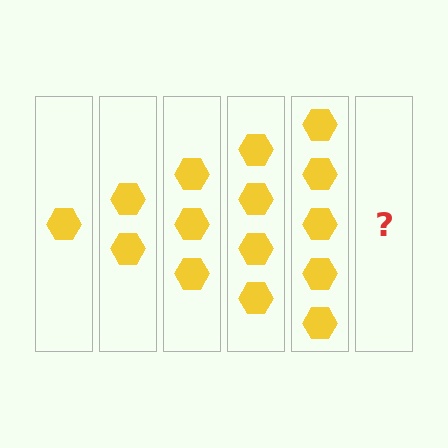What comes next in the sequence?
The next element should be 6 hexagons.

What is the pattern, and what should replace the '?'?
The pattern is that each step adds one more hexagon. The '?' should be 6 hexagons.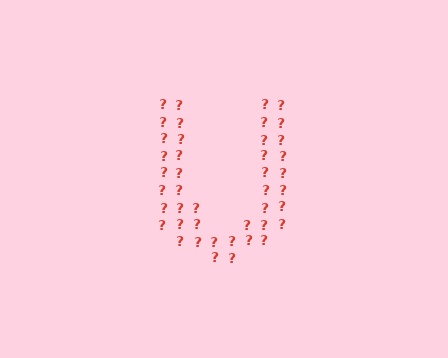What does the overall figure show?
The overall figure shows the letter U.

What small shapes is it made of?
It is made of small question marks.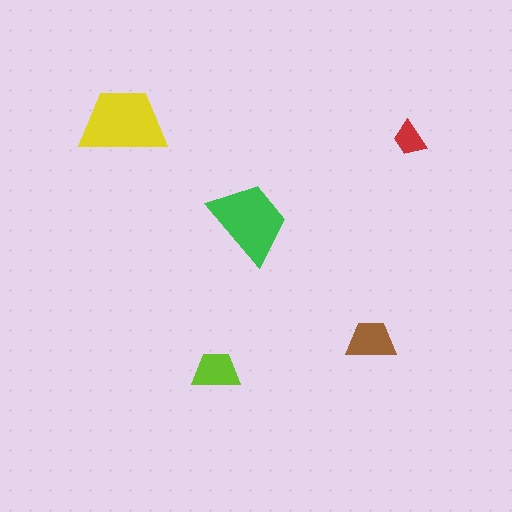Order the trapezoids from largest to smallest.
the yellow one, the green one, the brown one, the lime one, the red one.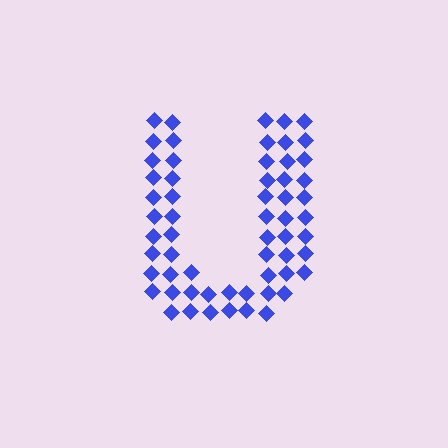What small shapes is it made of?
It is made of small diamonds.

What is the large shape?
The large shape is the letter U.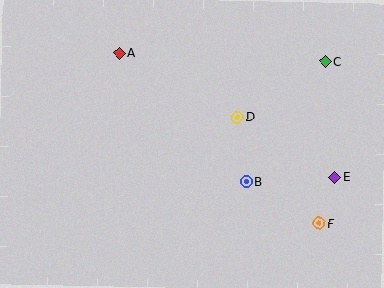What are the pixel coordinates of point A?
Point A is at (119, 53).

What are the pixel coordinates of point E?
Point E is at (335, 177).